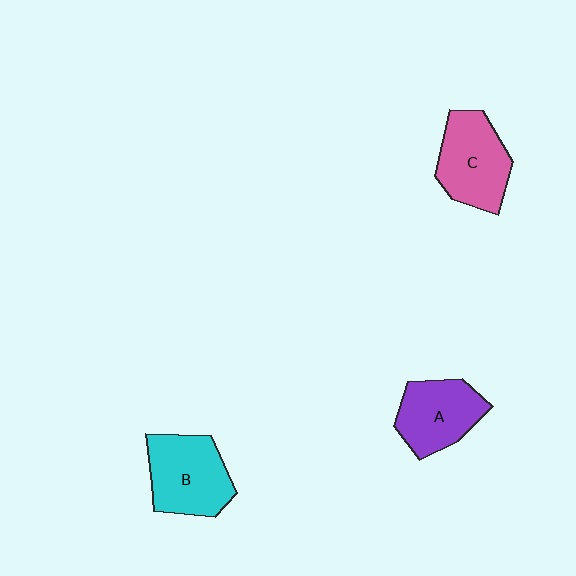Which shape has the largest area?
Shape B (cyan).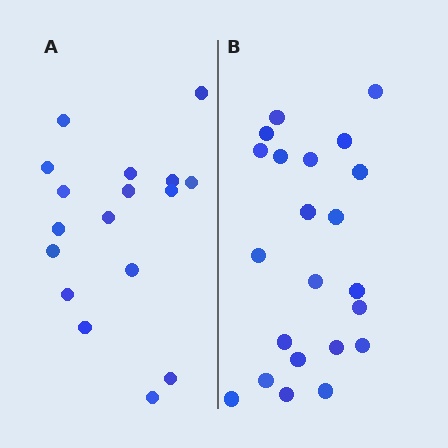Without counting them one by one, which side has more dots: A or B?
Region B (the right region) has more dots.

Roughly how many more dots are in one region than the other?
Region B has about 5 more dots than region A.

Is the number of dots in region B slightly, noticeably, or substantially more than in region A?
Region B has noticeably more, but not dramatically so. The ratio is roughly 1.3 to 1.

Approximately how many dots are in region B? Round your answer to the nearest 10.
About 20 dots. (The exact count is 22, which rounds to 20.)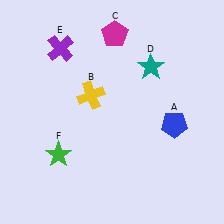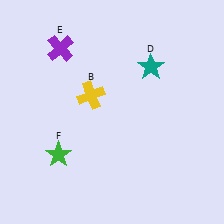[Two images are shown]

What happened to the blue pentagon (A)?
The blue pentagon (A) was removed in Image 2. It was in the bottom-right area of Image 1.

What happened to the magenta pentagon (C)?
The magenta pentagon (C) was removed in Image 2. It was in the top-right area of Image 1.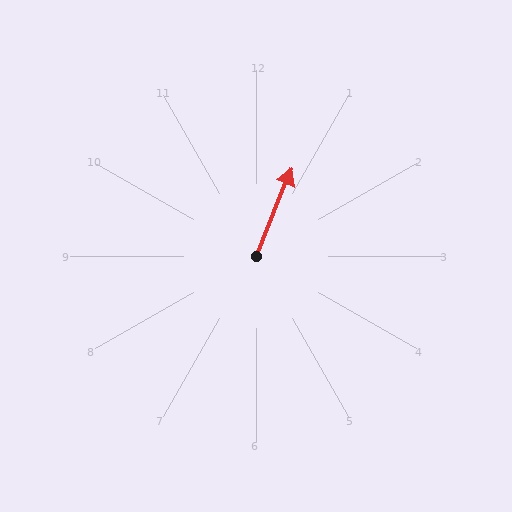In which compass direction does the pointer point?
North.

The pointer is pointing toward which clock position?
Roughly 1 o'clock.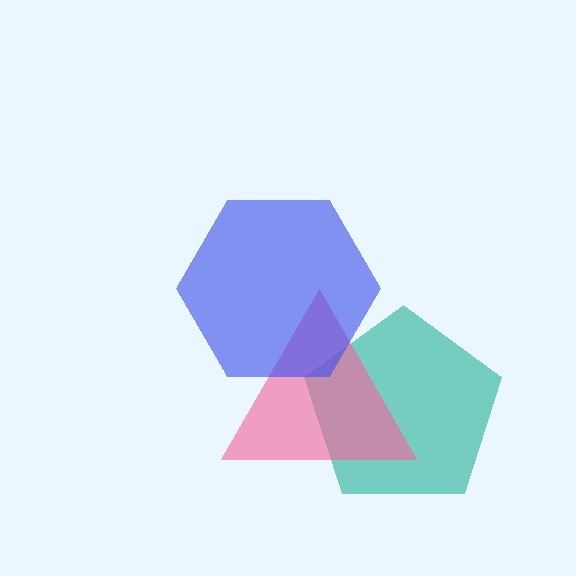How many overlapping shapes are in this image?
There are 3 overlapping shapes in the image.